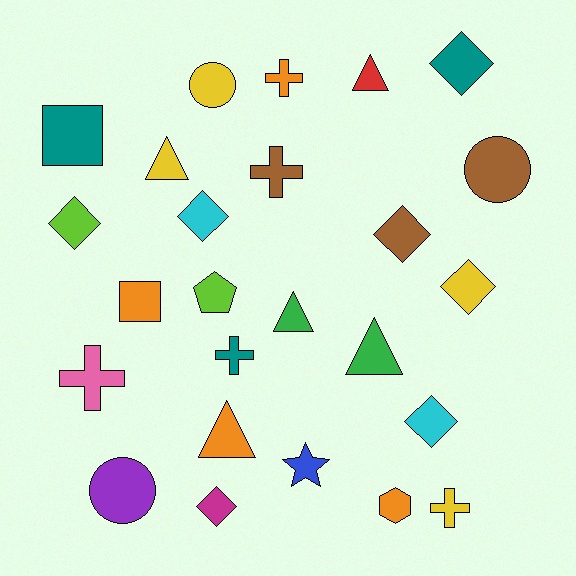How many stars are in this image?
There is 1 star.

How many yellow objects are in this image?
There are 4 yellow objects.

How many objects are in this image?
There are 25 objects.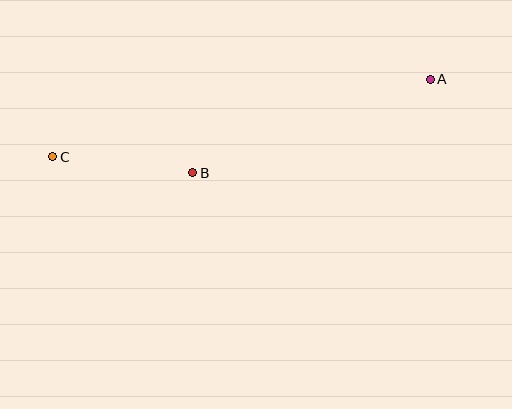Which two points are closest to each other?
Points B and C are closest to each other.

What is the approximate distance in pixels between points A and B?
The distance between A and B is approximately 255 pixels.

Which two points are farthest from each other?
Points A and C are farthest from each other.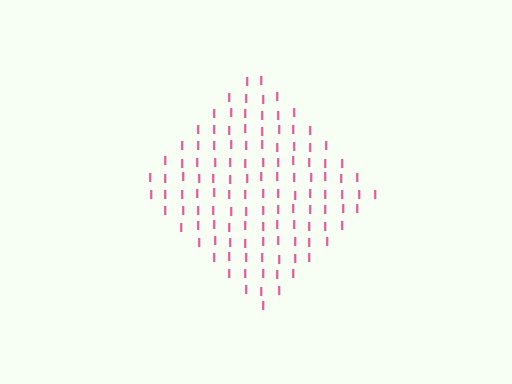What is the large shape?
The large shape is a diamond.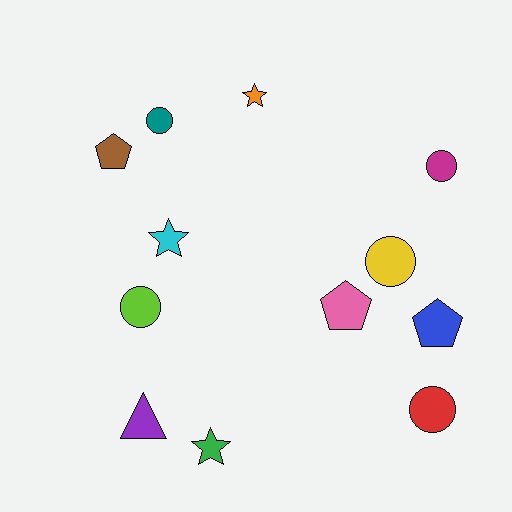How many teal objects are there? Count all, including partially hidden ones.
There is 1 teal object.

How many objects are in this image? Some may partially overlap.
There are 12 objects.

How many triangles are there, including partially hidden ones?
There is 1 triangle.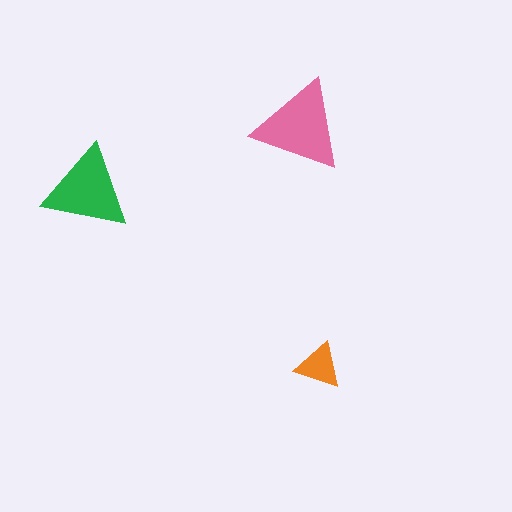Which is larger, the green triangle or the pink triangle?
The pink one.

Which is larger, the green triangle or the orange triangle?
The green one.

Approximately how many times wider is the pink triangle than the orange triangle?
About 2 times wider.